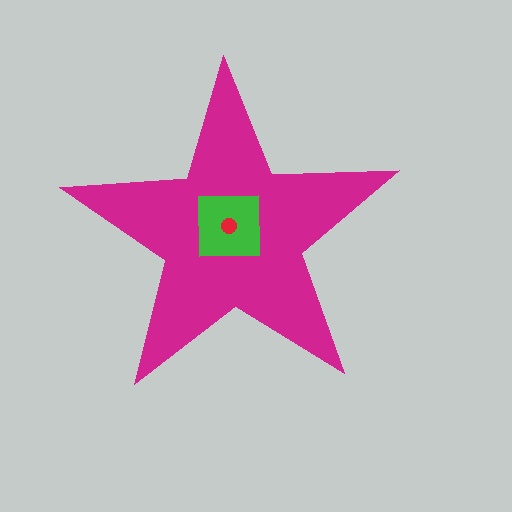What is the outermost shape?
The magenta star.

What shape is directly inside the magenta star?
The green square.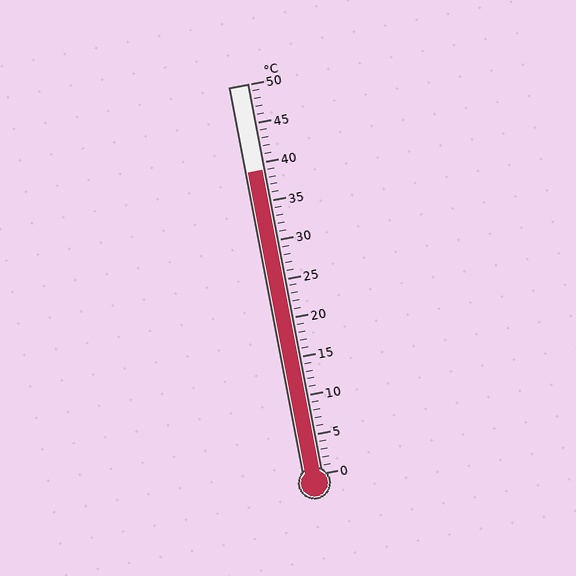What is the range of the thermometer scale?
The thermometer scale ranges from 0°C to 50°C.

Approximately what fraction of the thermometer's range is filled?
The thermometer is filled to approximately 80% of its range.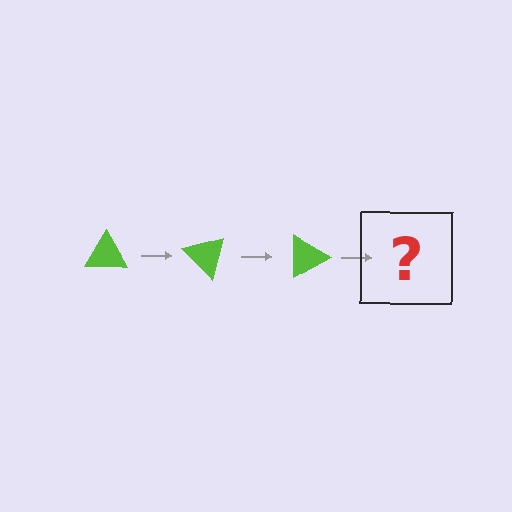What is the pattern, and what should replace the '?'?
The pattern is that the triangle rotates 45 degrees each step. The '?' should be a lime triangle rotated 135 degrees.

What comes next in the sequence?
The next element should be a lime triangle rotated 135 degrees.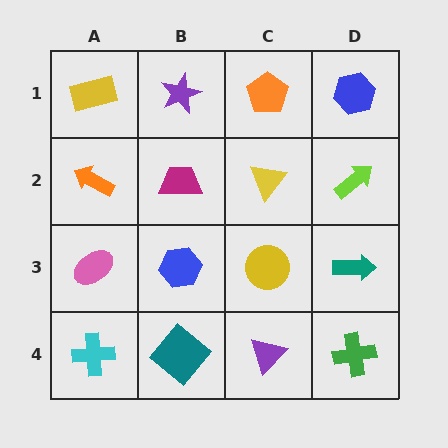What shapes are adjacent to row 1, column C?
A yellow triangle (row 2, column C), a purple star (row 1, column B), a blue hexagon (row 1, column D).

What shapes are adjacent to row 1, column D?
A lime arrow (row 2, column D), an orange pentagon (row 1, column C).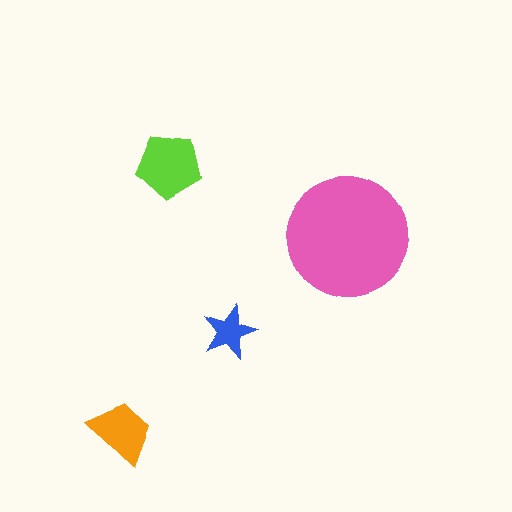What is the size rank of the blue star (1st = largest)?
4th.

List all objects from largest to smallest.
The pink circle, the lime pentagon, the orange trapezoid, the blue star.